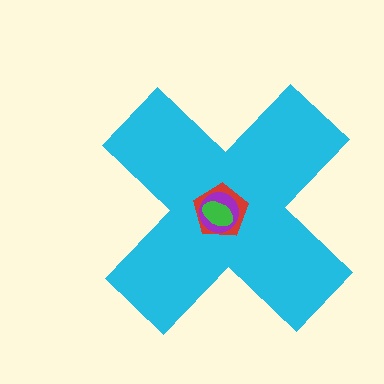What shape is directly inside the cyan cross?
The red pentagon.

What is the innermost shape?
The green ellipse.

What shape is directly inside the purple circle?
The green ellipse.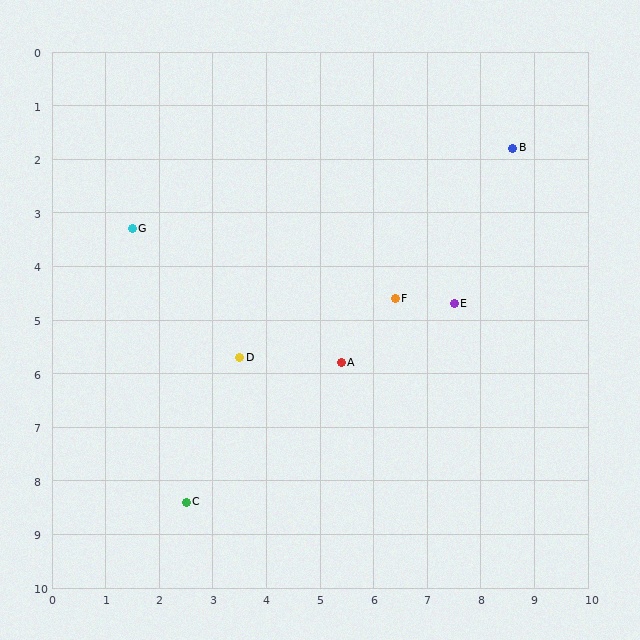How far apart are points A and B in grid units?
Points A and B are about 5.1 grid units apart.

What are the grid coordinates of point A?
Point A is at approximately (5.4, 5.8).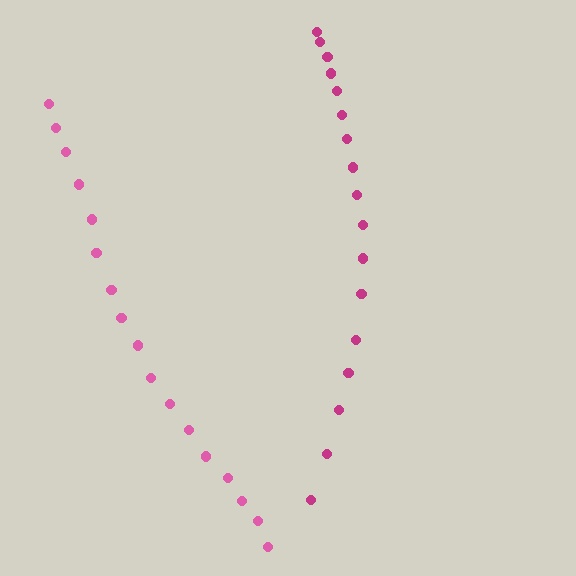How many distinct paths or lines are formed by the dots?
There are 2 distinct paths.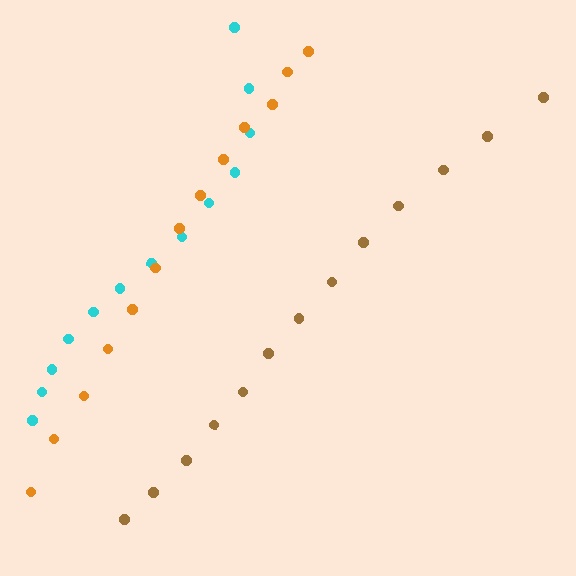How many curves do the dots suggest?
There are 3 distinct paths.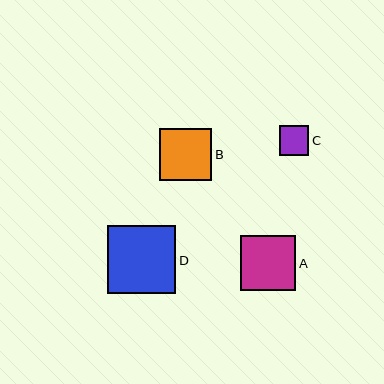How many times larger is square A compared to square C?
Square A is approximately 1.9 times the size of square C.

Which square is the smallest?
Square C is the smallest with a size of approximately 30 pixels.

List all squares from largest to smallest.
From largest to smallest: D, A, B, C.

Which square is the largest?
Square D is the largest with a size of approximately 68 pixels.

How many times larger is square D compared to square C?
Square D is approximately 2.3 times the size of square C.